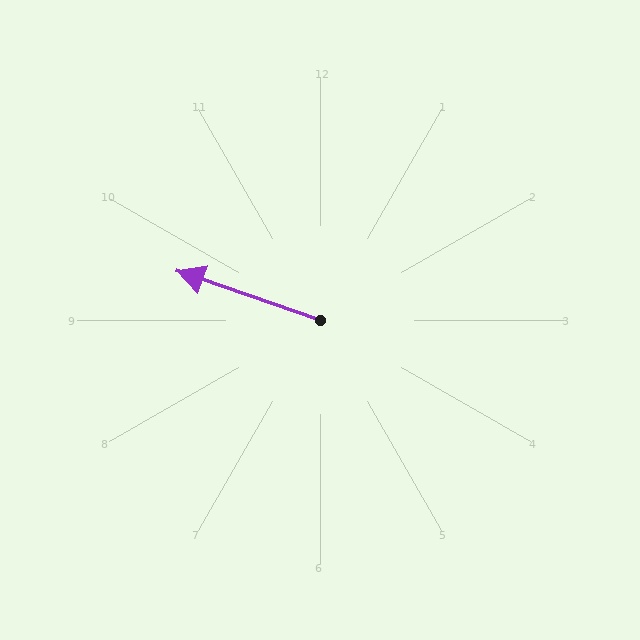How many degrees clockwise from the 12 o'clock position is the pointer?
Approximately 289 degrees.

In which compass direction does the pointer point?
West.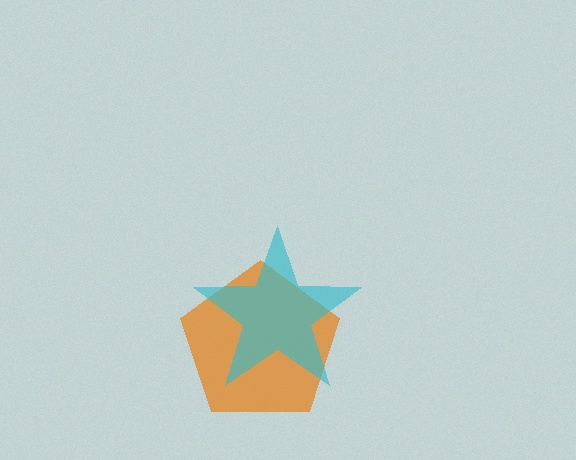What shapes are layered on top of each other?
The layered shapes are: an orange pentagon, a cyan star.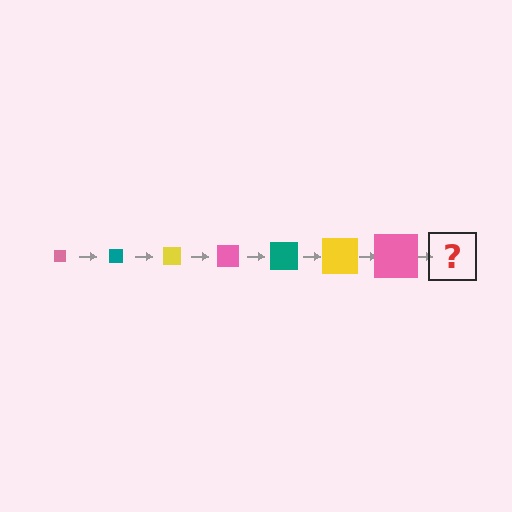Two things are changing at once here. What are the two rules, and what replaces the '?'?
The two rules are that the square grows larger each step and the color cycles through pink, teal, and yellow. The '?' should be a teal square, larger than the previous one.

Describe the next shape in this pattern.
It should be a teal square, larger than the previous one.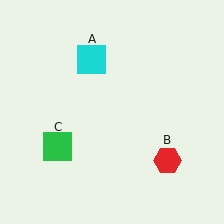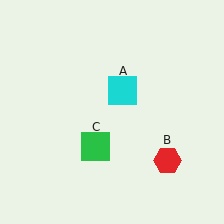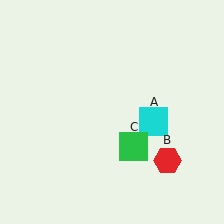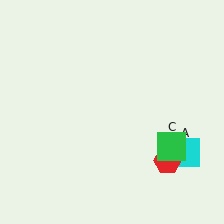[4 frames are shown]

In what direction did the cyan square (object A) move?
The cyan square (object A) moved down and to the right.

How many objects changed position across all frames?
2 objects changed position: cyan square (object A), green square (object C).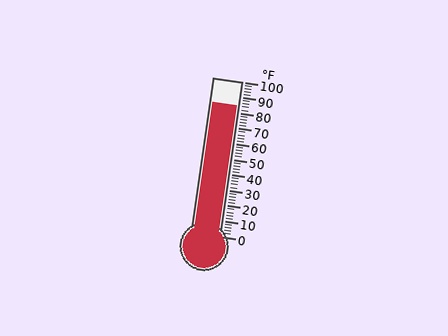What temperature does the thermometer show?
The thermometer shows approximately 84°F.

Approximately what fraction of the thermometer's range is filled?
The thermometer is filled to approximately 85% of its range.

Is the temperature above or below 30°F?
The temperature is above 30°F.